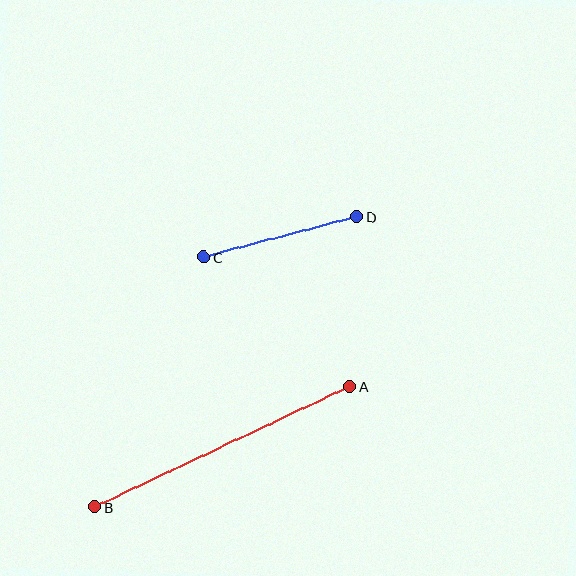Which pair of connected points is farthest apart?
Points A and B are farthest apart.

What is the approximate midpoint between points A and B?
The midpoint is at approximately (222, 447) pixels.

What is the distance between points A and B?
The distance is approximately 282 pixels.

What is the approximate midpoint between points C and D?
The midpoint is at approximately (280, 237) pixels.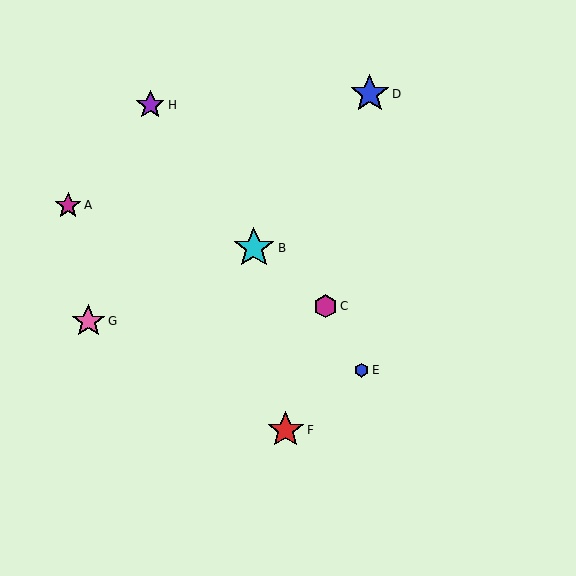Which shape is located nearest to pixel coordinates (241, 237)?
The cyan star (labeled B) at (254, 248) is nearest to that location.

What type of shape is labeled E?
Shape E is a blue hexagon.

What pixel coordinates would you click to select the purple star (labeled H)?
Click at (150, 105) to select the purple star H.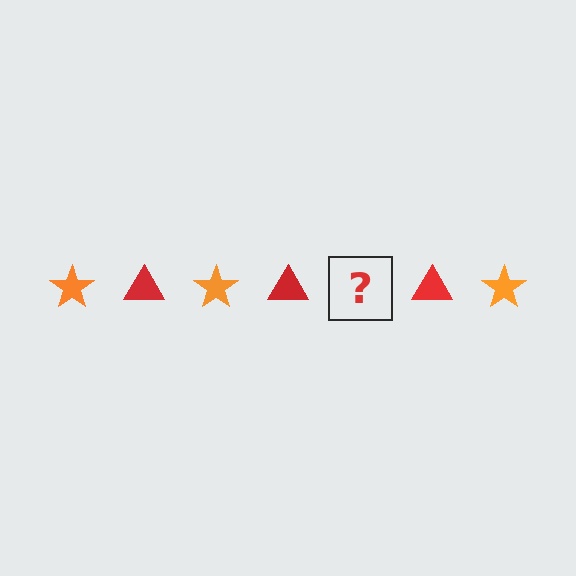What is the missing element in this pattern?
The missing element is an orange star.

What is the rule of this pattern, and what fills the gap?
The rule is that the pattern alternates between orange star and red triangle. The gap should be filled with an orange star.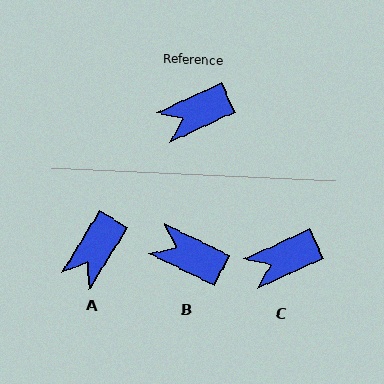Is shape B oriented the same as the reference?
No, it is off by about 51 degrees.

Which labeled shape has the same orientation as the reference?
C.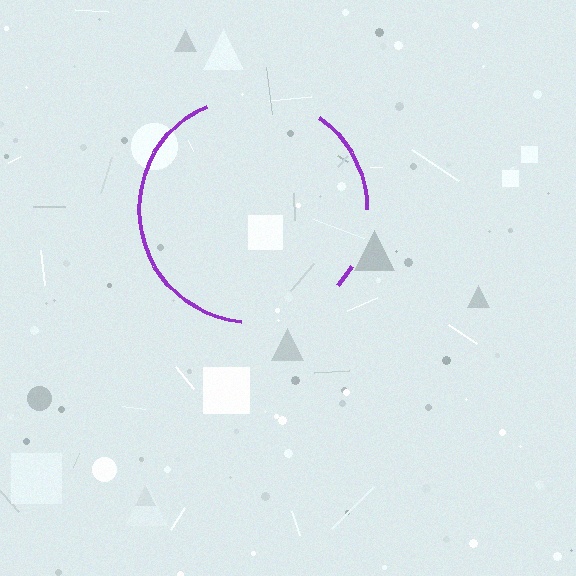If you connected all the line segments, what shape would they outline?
They would outline a circle.